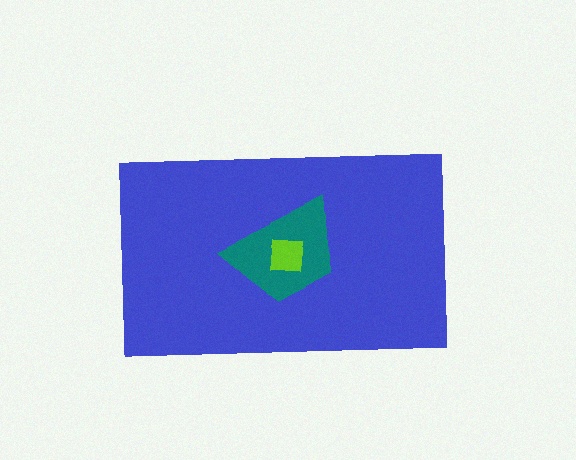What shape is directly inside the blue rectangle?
The teal trapezoid.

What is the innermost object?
The lime square.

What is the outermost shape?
The blue rectangle.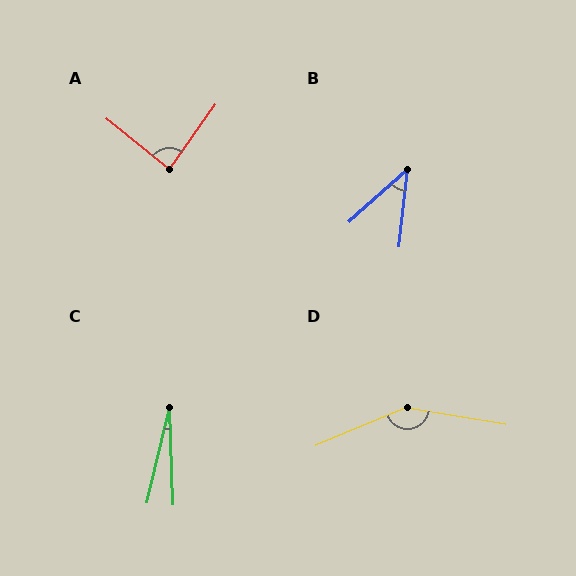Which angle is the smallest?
C, at approximately 15 degrees.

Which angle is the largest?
D, at approximately 148 degrees.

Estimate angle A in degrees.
Approximately 86 degrees.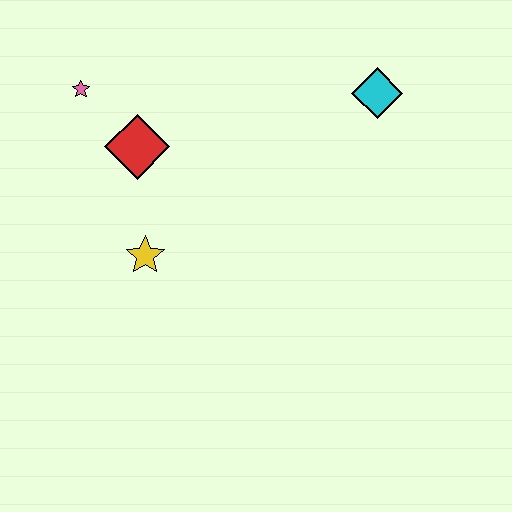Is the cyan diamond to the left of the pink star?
No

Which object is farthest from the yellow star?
The cyan diamond is farthest from the yellow star.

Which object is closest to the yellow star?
The red diamond is closest to the yellow star.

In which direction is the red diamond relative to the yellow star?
The red diamond is above the yellow star.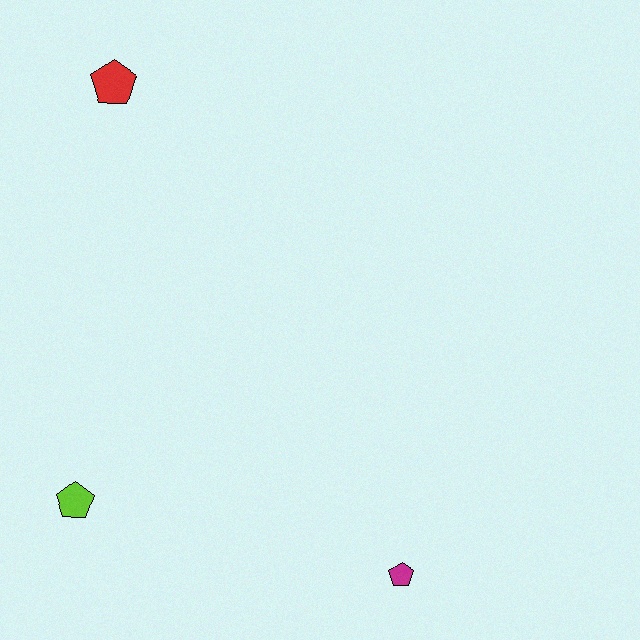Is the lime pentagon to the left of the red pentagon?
Yes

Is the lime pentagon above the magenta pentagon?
Yes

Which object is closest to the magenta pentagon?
The lime pentagon is closest to the magenta pentagon.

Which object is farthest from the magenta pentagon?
The red pentagon is farthest from the magenta pentagon.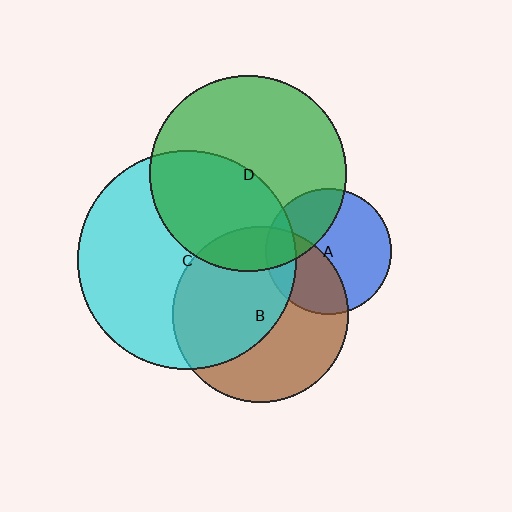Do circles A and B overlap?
Yes.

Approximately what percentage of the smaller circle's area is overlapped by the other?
Approximately 40%.